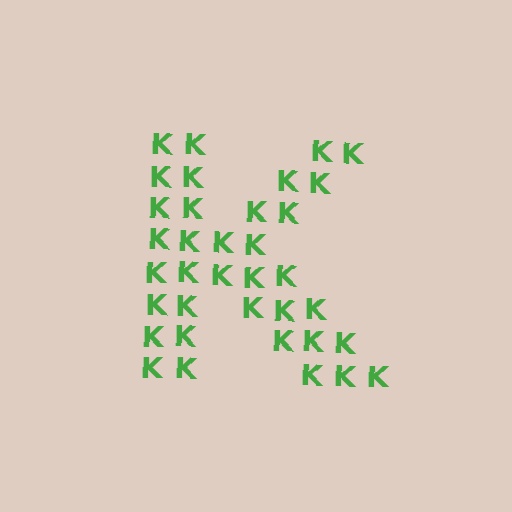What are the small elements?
The small elements are letter K's.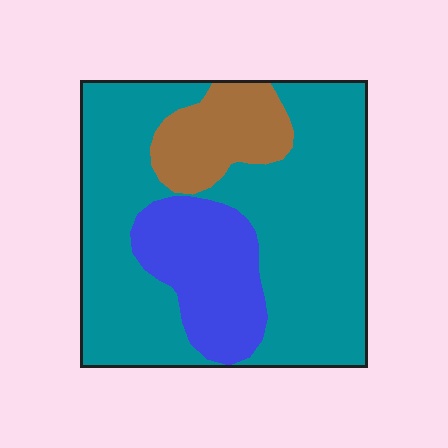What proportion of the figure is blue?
Blue takes up less than a quarter of the figure.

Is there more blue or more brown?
Blue.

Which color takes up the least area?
Brown, at roughly 15%.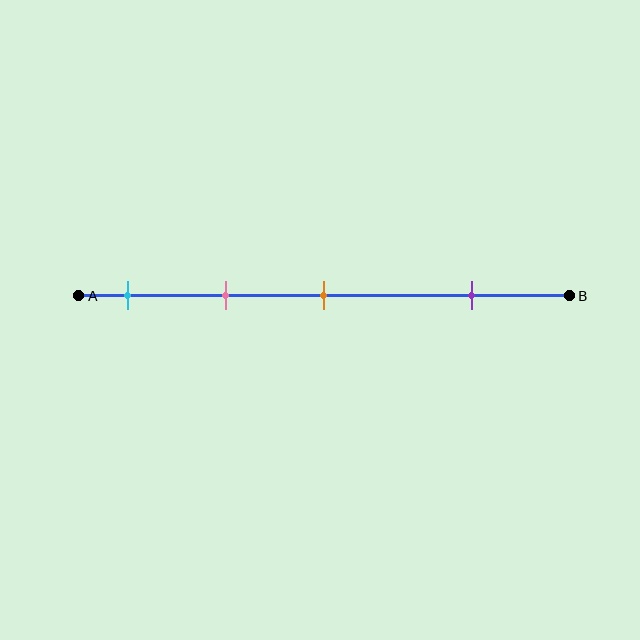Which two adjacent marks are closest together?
The cyan and pink marks are the closest adjacent pair.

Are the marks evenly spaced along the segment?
No, the marks are not evenly spaced.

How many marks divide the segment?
There are 4 marks dividing the segment.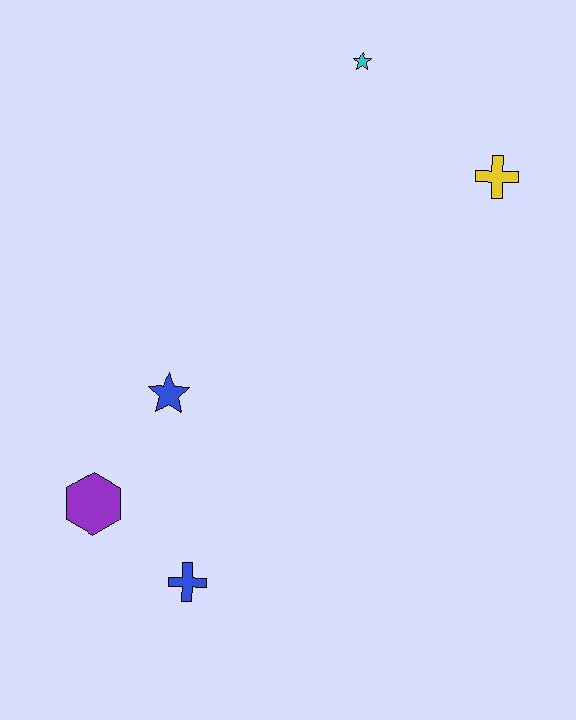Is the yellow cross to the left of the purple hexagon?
No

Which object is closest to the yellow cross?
The cyan star is closest to the yellow cross.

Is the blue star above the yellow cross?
No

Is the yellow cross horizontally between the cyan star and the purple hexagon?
No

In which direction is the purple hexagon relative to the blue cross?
The purple hexagon is to the left of the blue cross.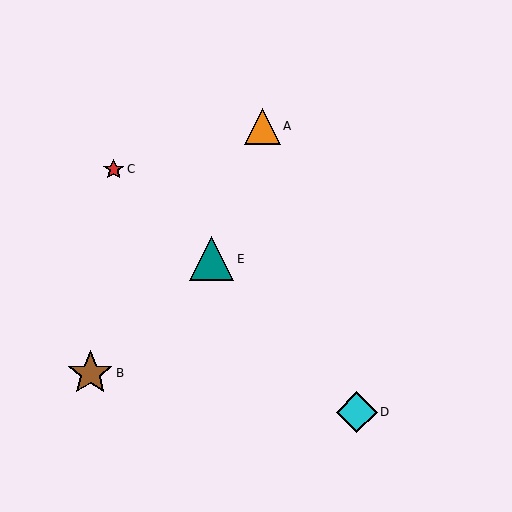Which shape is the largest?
The brown star (labeled B) is the largest.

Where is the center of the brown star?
The center of the brown star is at (90, 373).